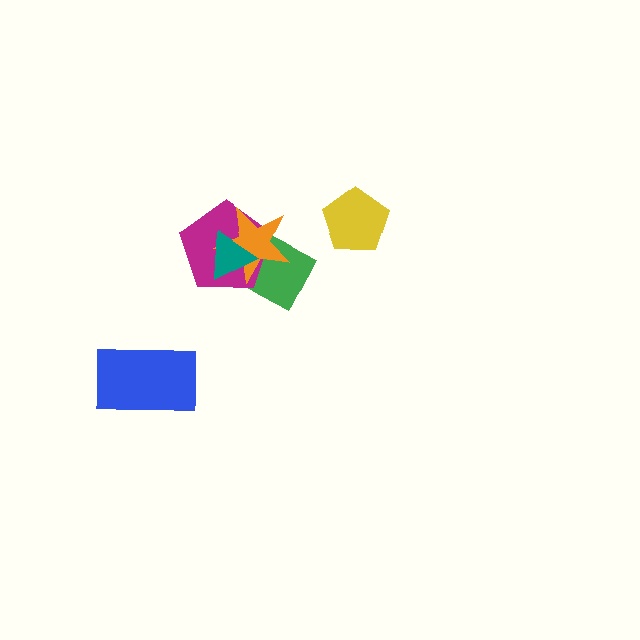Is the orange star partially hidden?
Yes, it is partially covered by another shape.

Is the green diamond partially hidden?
Yes, it is partially covered by another shape.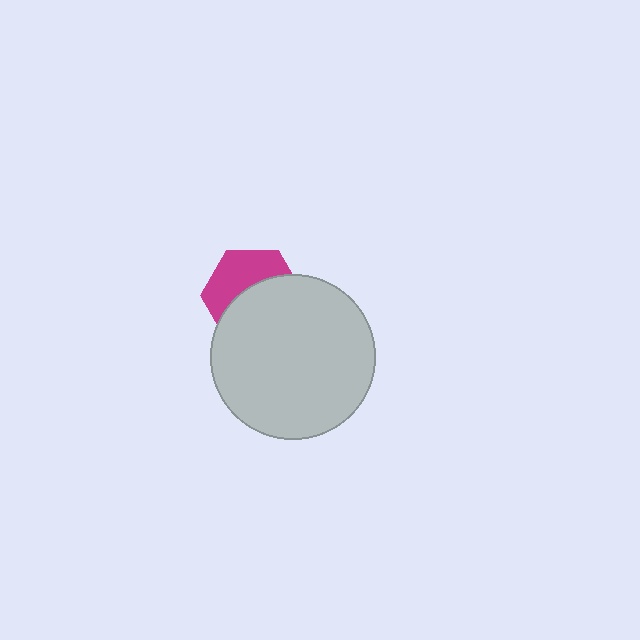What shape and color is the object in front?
The object in front is a light gray circle.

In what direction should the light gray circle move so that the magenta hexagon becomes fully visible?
The light gray circle should move down. That is the shortest direction to clear the overlap and leave the magenta hexagon fully visible.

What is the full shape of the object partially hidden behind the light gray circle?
The partially hidden object is a magenta hexagon.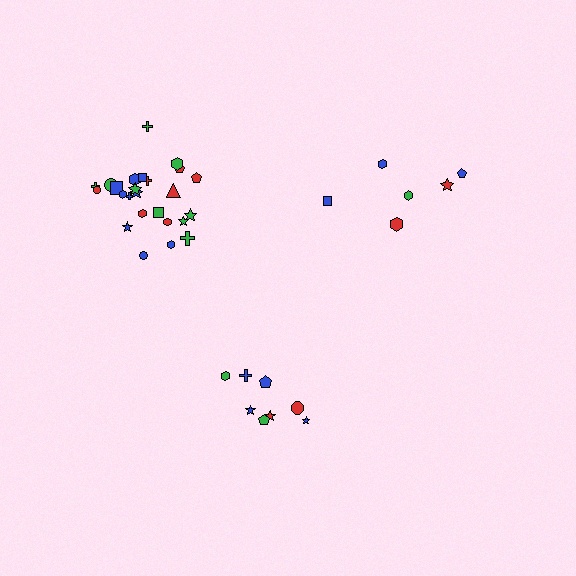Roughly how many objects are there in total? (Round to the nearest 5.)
Roughly 40 objects in total.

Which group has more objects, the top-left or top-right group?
The top-left group.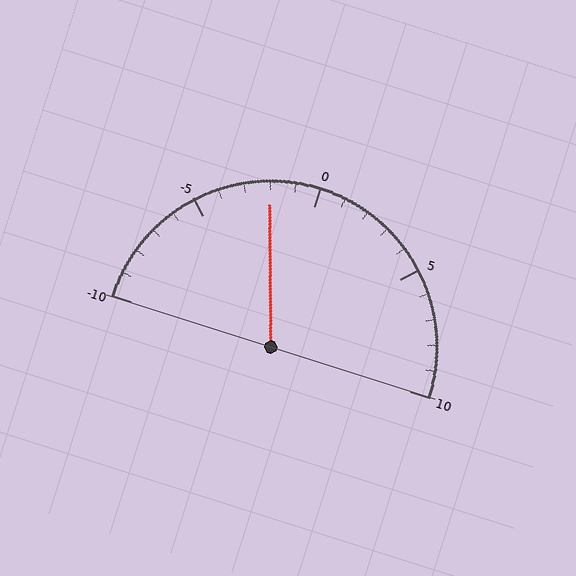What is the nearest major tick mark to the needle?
The nearest major tick mark is 0.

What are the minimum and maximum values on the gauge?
The gauge ranges from -10 to 10.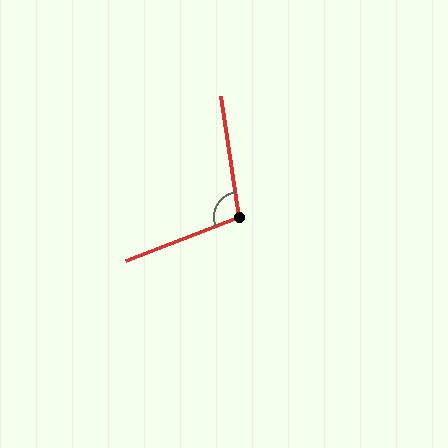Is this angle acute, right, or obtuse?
It is obtuse.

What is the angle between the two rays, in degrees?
Approximately 103 degrees.